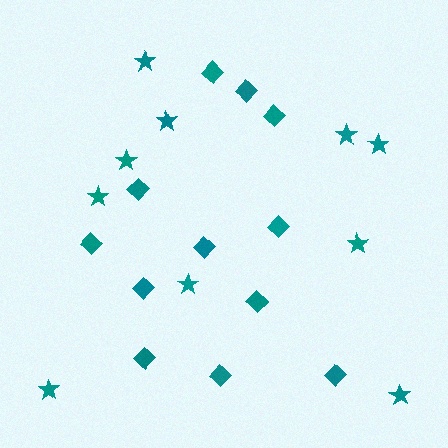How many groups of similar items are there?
There are 2 groups: one group of diamonds (12) and one group of stars (10).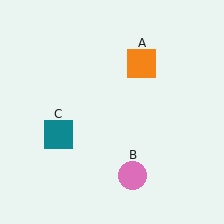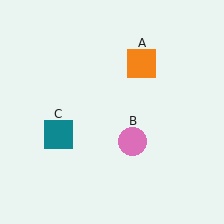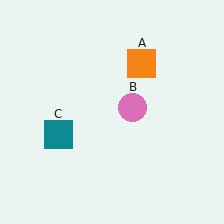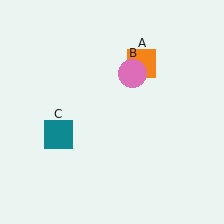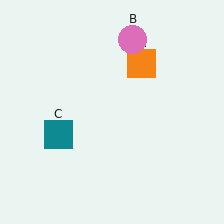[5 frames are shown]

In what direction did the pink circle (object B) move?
The pink circle (object B) moved up.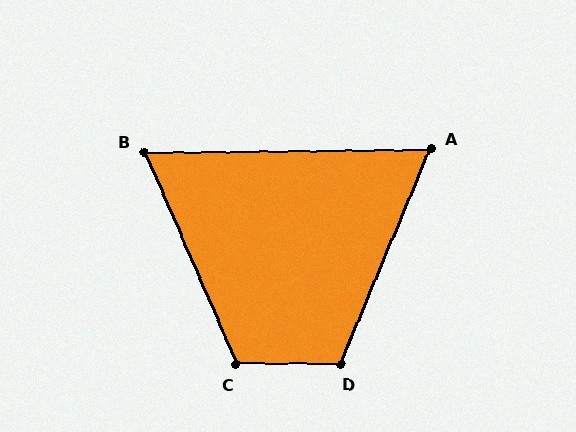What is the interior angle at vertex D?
Approximately 113 degrees (obtuse).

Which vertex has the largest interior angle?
C, at approximately 113 degrees.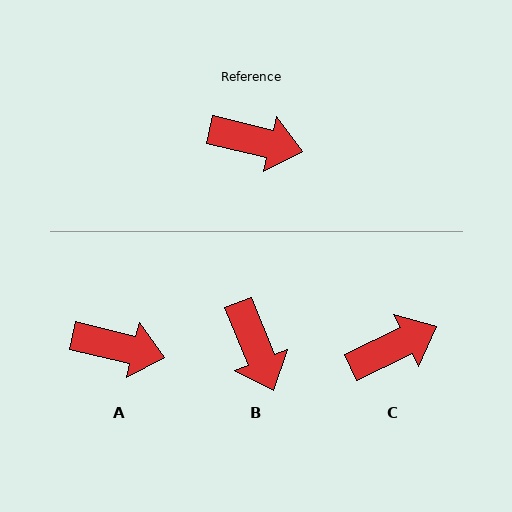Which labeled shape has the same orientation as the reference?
A.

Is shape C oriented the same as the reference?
No, it is off by about 39 degrees.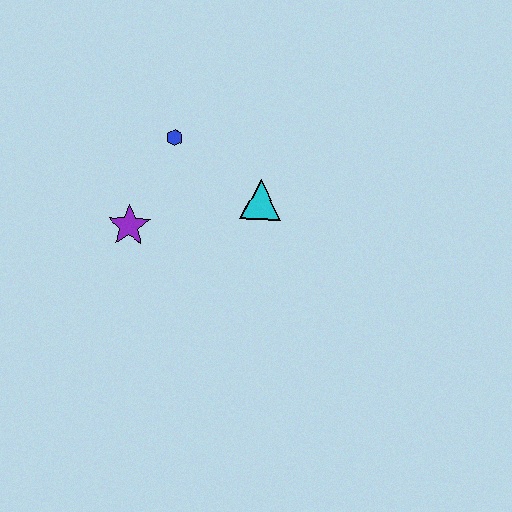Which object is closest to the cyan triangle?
The blue hexagon is closest to the cyan triangle.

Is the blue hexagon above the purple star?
Yes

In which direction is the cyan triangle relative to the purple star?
The cyan triangle is to the right of the purple star.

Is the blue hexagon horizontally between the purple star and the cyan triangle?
Yes